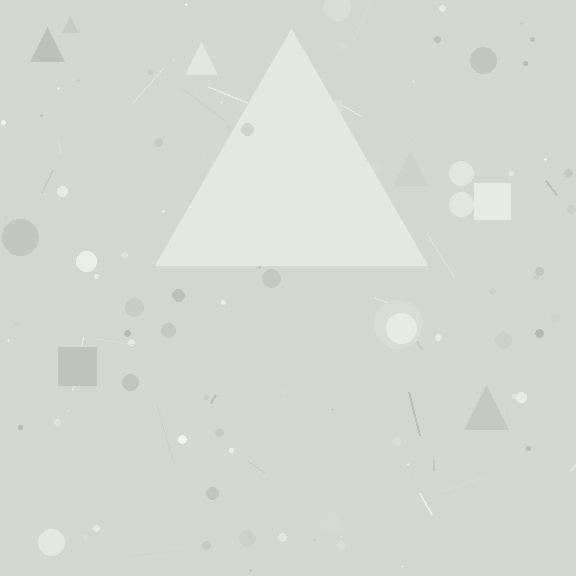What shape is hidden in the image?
A triangle is hidden in the image.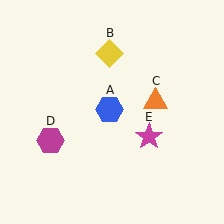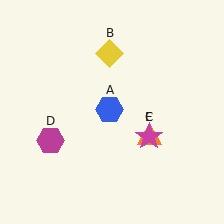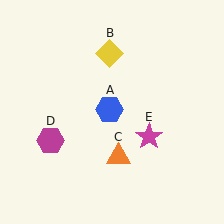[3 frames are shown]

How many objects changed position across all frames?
1 object changed position: orange triangle (object C).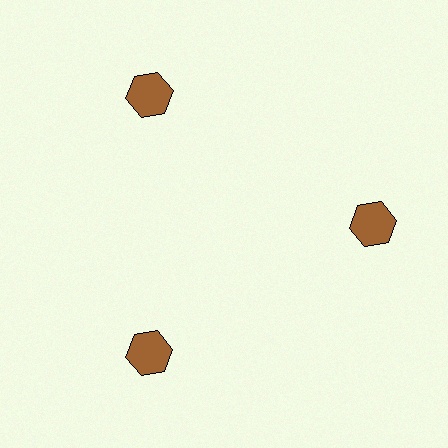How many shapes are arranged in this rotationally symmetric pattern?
There are 3 shapes, arranged in 3 groups of 1.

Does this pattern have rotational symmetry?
Yes, this pattern has 3-fold rotational symmetry. It looks the same after rotating 120 degrees around the center.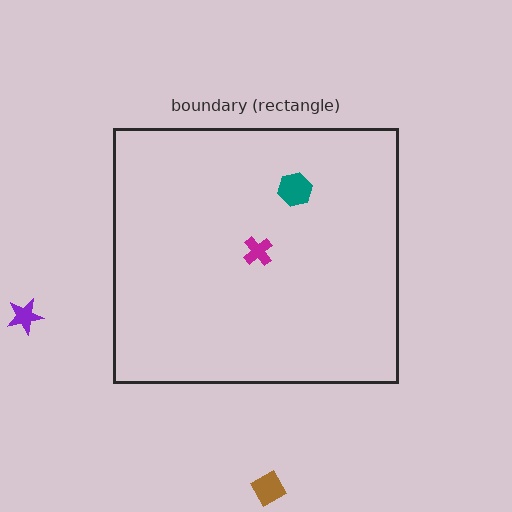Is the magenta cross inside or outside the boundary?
Inside.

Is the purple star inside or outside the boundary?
Outside.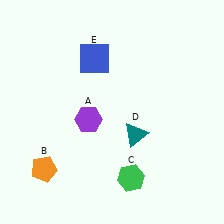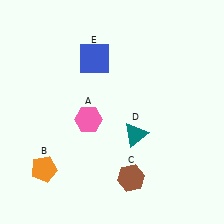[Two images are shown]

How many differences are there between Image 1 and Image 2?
There are 2 differences between the two images.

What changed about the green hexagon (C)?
In Image 1, C is green. In Image 2, it changed to brown.